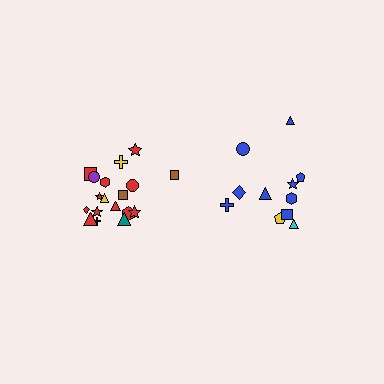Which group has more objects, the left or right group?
The left group.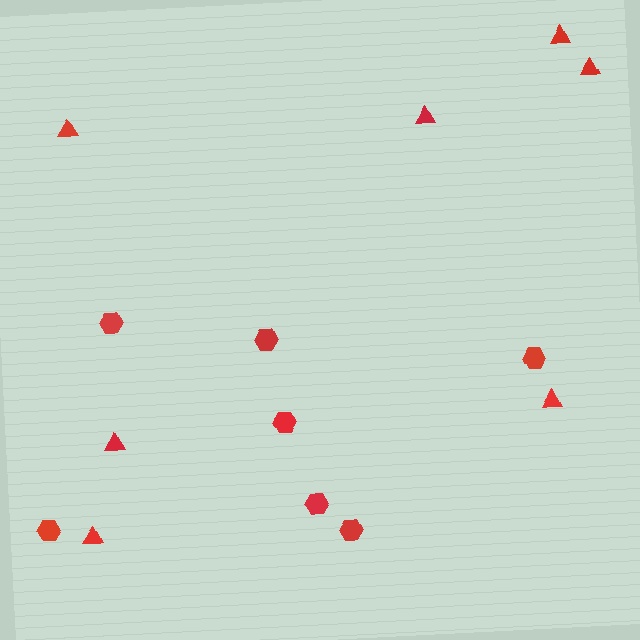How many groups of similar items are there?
There are 2 groups: one group of hexagons (7) and one group of triangles (7).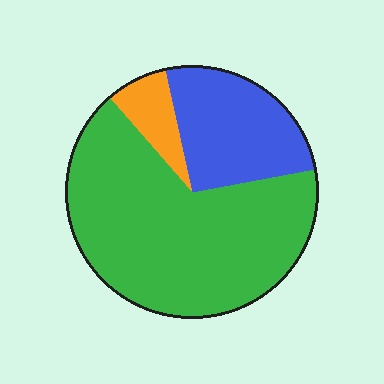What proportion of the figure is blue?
Blue takes up between a sixth and a third of the figure.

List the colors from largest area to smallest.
From largest to smallest: green, blue, orange.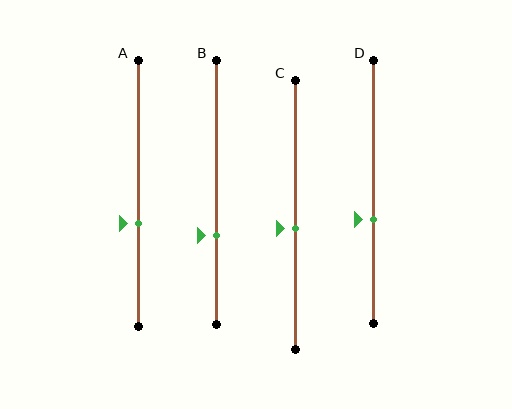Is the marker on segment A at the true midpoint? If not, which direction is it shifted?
No, the marker on segment A is shifted downward by about 11% of the segment length.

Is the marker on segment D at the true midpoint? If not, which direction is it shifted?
No, the marker on segment D is shifted downward by about 11% of the segment length.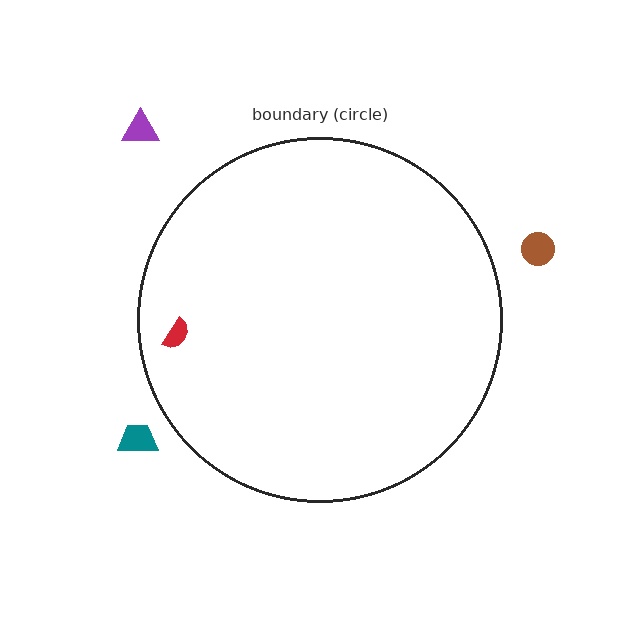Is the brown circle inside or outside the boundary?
Outside.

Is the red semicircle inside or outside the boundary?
Inside.